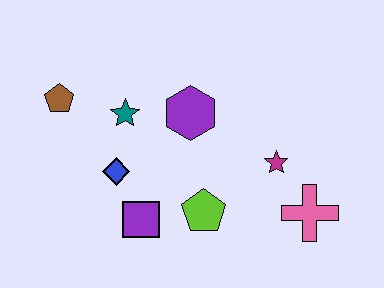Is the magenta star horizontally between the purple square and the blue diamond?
No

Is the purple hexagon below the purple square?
No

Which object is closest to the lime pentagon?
The purple square is closest to the lime pentagon.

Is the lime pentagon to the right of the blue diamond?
Yes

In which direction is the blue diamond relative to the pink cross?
The blue diamond is to the left of the pink cross.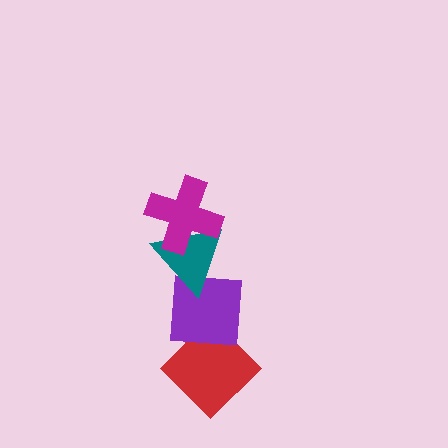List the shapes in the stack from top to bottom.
From top to bottom: the magenta cross, the teal triangle, the purple square, the red diamond.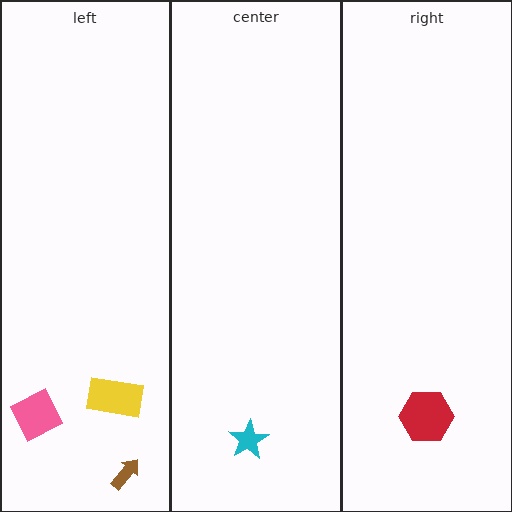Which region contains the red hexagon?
The right region.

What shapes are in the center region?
The cyan star.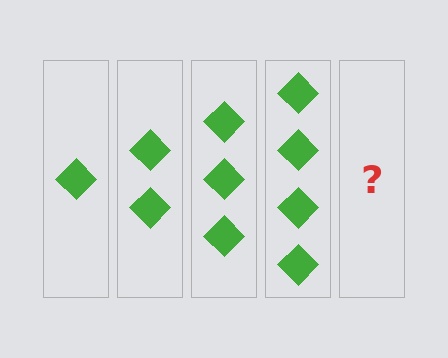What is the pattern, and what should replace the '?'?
The pattern is that each step adds one more diamond. The '?' should be 5 diamonds.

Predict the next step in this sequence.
The next step is 5 diamonds.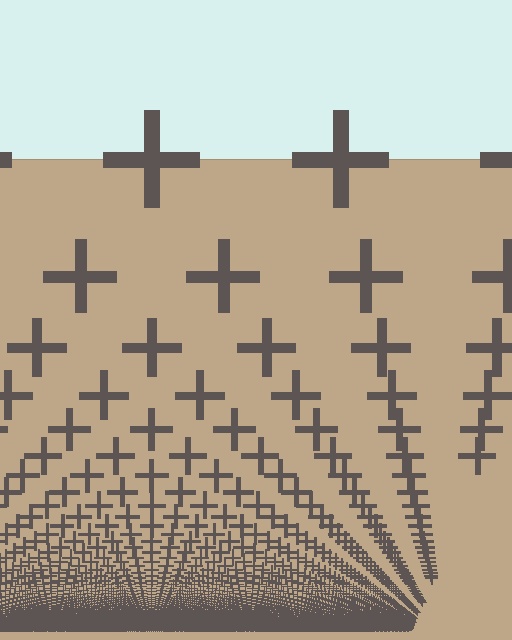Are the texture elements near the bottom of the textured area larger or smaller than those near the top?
Smaller. The gradient is inverted — elements near the bottom are smaller and denser.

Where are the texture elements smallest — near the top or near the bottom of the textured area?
Near the bottom.